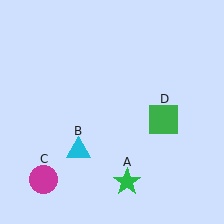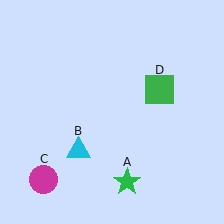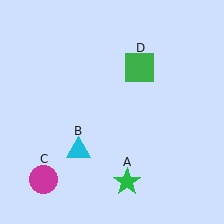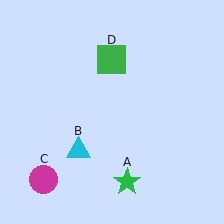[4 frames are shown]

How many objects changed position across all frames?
1 object changed position: green square (object D).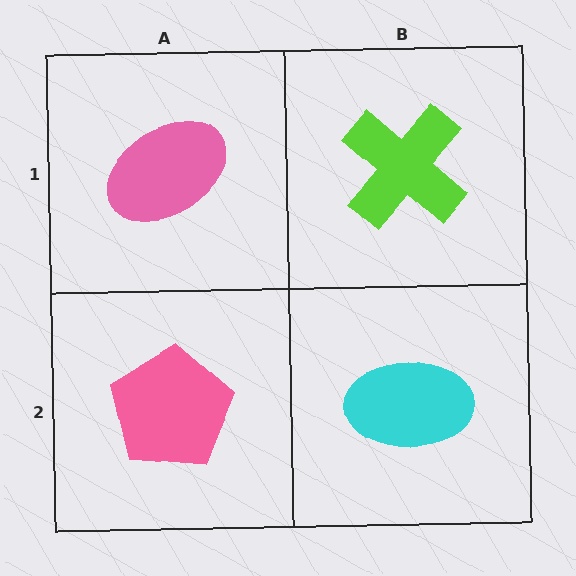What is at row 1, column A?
A pink ellipse.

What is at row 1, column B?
A lime cross.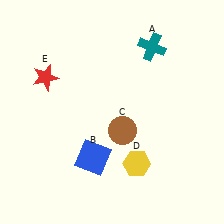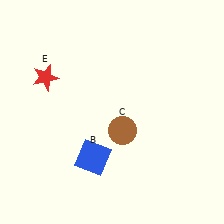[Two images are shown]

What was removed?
The yellow hexagon (D), the teal cross (A) were removed in Image 2.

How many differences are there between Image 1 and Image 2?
There are 2 differences between the two images.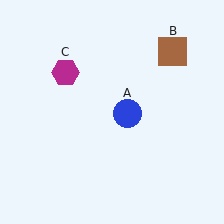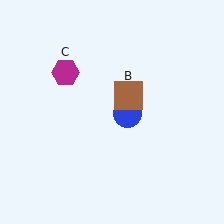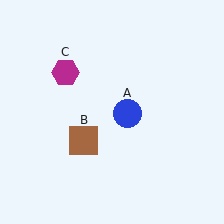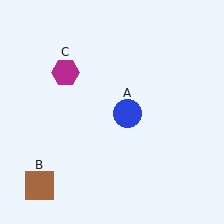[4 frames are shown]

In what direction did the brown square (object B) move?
The brown square (object B) moved down and to the left.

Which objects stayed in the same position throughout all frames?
Blue circle (object A) and magenta hexagon (object C) remained stationary.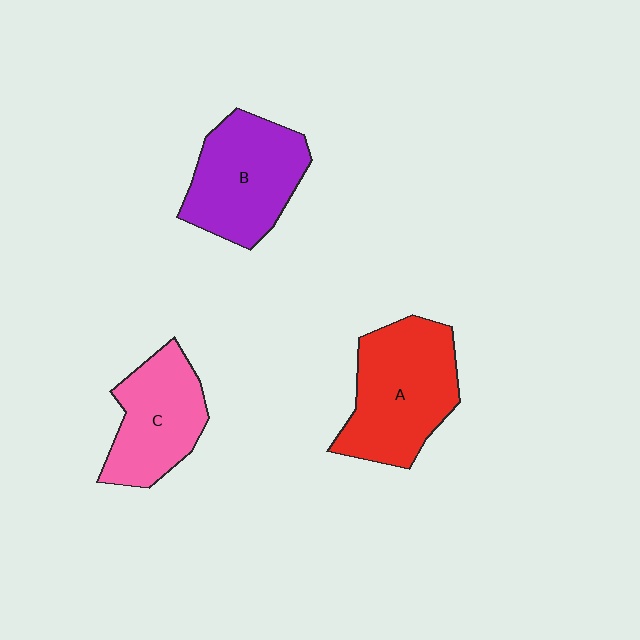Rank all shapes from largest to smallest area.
From largest to smallest: A (red), B (purple), C (pink).